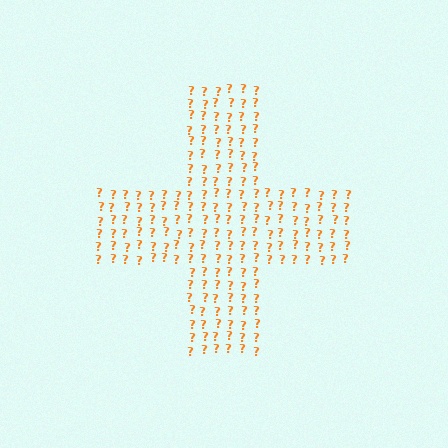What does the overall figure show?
The overall figure shows a cross.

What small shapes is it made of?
It is made of small question marks.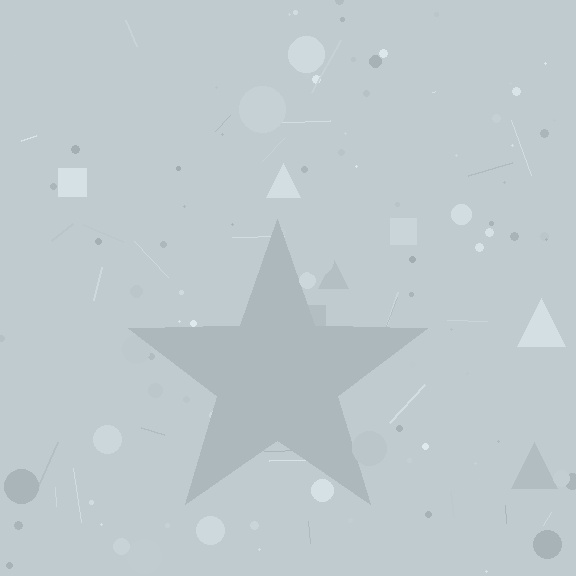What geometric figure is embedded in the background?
A star is embedded in the background.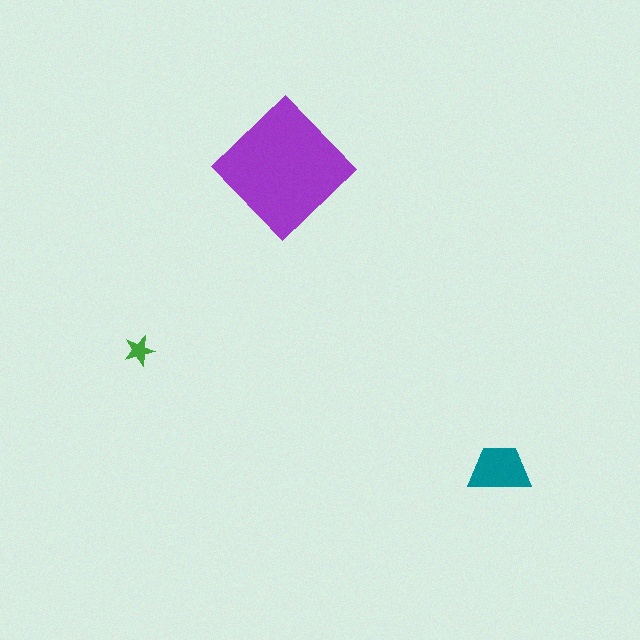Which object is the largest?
The purple diamond.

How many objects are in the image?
There are 3 objects in the image.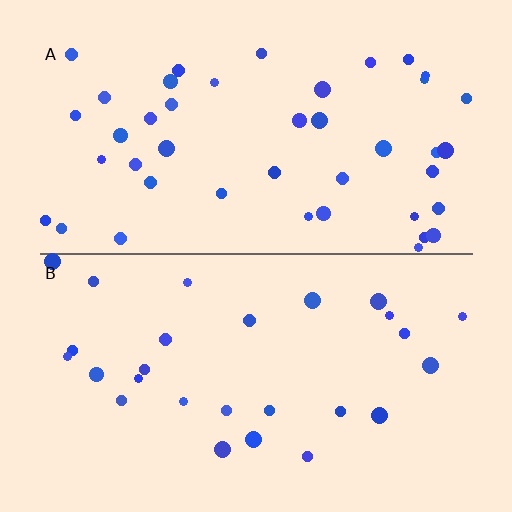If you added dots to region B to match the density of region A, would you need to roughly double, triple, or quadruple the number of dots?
Approximately double.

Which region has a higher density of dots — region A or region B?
A (the top).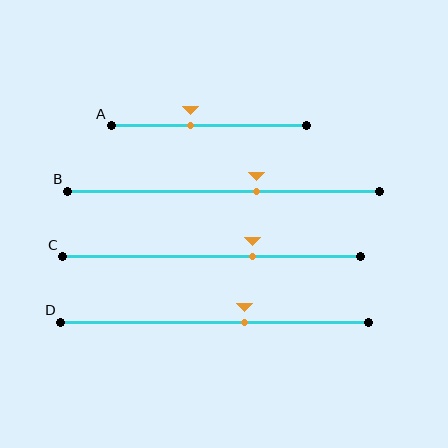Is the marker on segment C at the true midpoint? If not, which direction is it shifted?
No, the marker on segment C is shifted to the right by about 14% of the segment length.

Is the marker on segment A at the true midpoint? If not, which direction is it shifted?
No, the marker on segment A is shifted to the left by about 9% of the segment length.